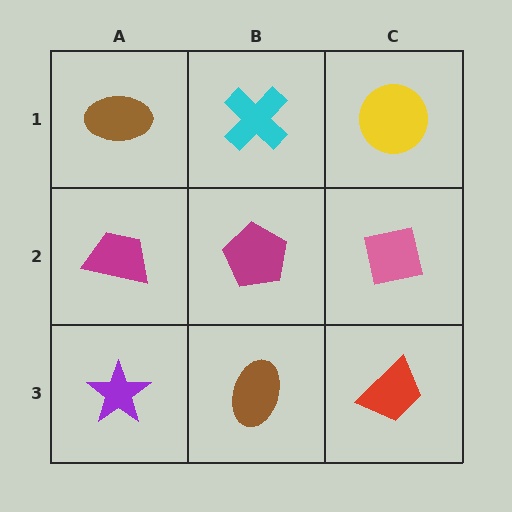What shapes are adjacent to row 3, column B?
A magenta pentagon (row 2, column B), a purple star (row 3, column A), a red trapezoid (row 3, column C).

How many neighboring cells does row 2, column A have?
3.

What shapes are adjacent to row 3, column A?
A magenta trapezoid (row 2, column A), a brown ellipse (row 3, column B).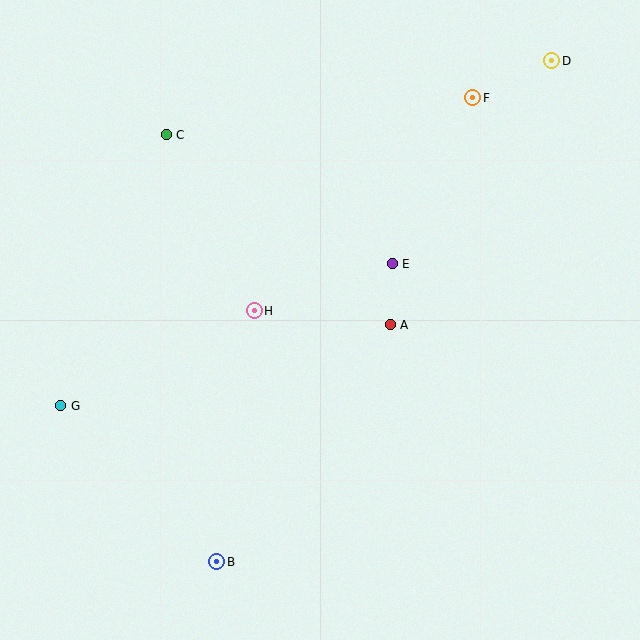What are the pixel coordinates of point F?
Point F is at (473, 98).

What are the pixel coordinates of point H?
Point H is at (254, 311).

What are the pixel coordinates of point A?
Point A is at (390, 325).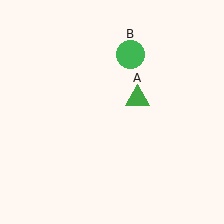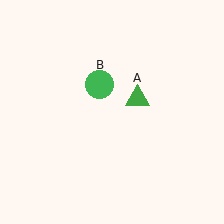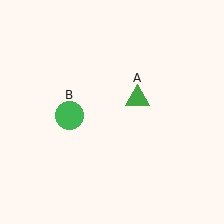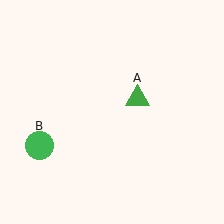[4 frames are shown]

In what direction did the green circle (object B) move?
The green circle (object B) moved down and to the left.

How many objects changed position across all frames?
1 object changed position: green circle (object B).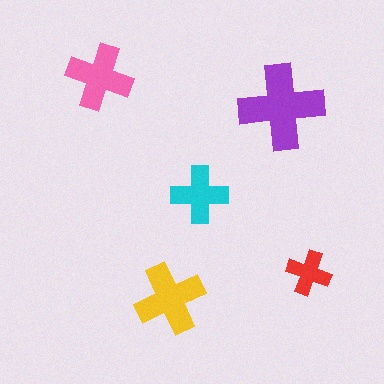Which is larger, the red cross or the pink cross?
The pink one.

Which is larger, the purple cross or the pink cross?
The purple one.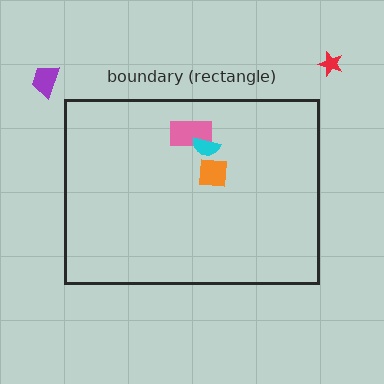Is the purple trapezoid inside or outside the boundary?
Outside.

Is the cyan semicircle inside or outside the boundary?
Inside.